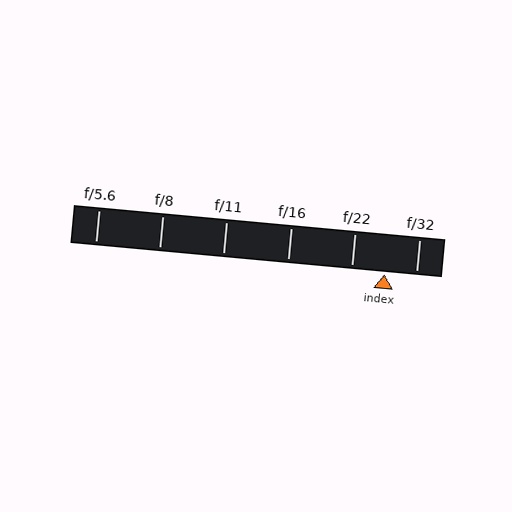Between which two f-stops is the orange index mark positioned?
The index mark is between f/22 and f/32.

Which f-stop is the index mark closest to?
The index mark is closest to f/32.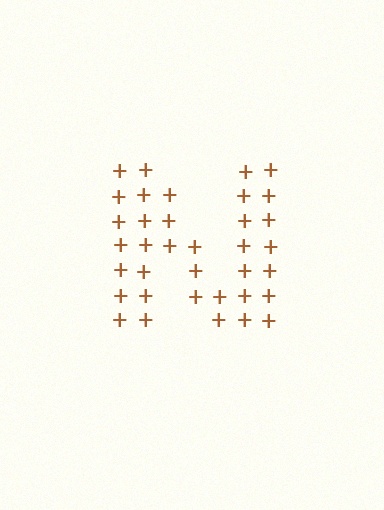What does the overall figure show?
The overall figure shows the letter N.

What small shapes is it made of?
It is made of small plus signs.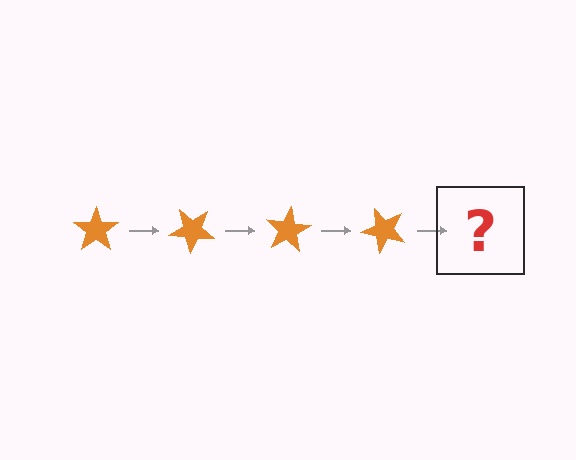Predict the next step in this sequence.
The next step is an orange star rotated 160 degrees.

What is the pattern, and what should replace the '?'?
The pattern is that the star rotates 40 degrees each step. The '?' should be an orange star rotated 160 degrees.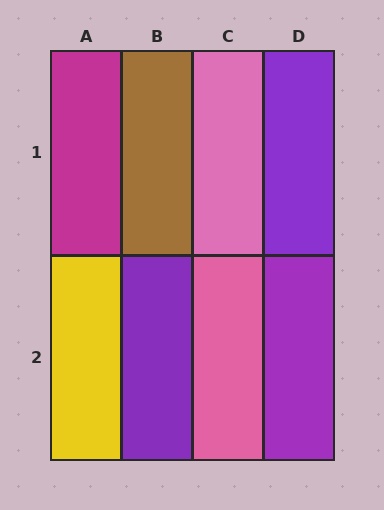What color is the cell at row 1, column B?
Brown.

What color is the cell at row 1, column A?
Magenta.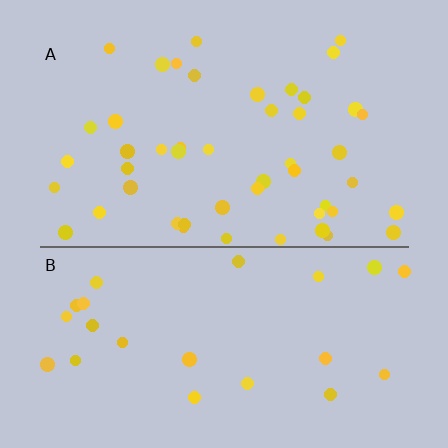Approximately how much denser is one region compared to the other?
Approximately 2.0× — region A over region B.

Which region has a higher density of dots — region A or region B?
A (the top).